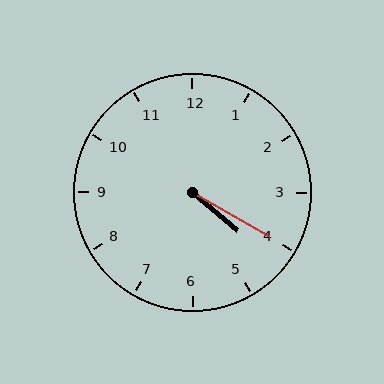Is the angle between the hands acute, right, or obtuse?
It is acute.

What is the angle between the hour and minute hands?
Approximately 10 degrees.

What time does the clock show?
4:20.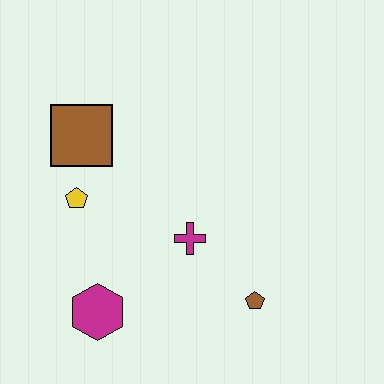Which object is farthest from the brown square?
The brown pentagon is farthest from the brown square.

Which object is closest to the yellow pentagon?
The brown square is closest to the yellow pentagon.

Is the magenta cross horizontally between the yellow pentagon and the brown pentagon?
Yes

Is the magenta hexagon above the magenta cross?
No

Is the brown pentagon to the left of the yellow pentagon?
No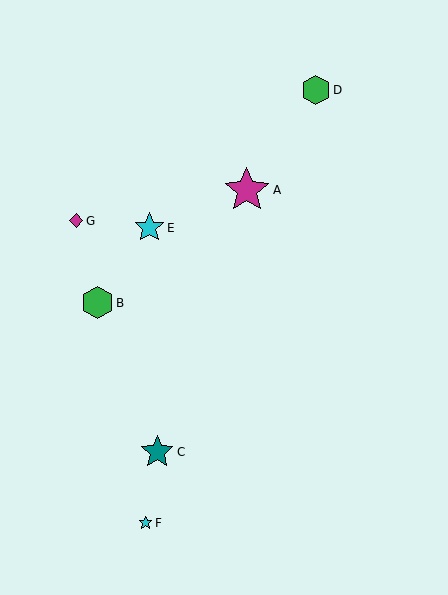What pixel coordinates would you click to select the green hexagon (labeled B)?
Click at (98, 303) to select the green hexagon B.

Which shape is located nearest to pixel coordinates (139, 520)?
The cyan star (labeled F) at (146, 523) is nearest to that location.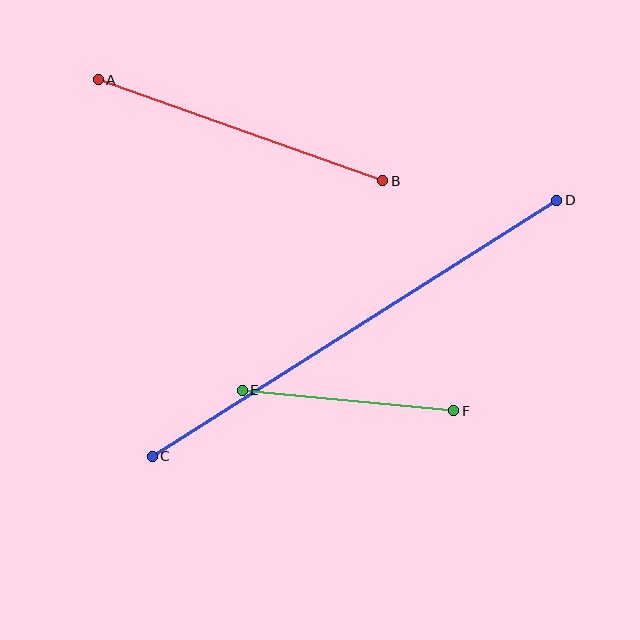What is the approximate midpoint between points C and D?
The midpoint is at approximately (354, 328) pixels.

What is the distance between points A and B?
The distance is approximately 302 pixels.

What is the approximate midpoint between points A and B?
The midpoint is at approximately (240, 130) pixels.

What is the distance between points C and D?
The distance is approximately 479 pixels.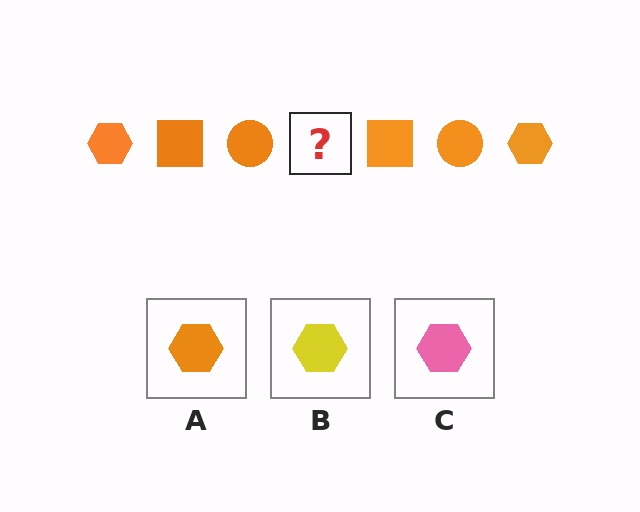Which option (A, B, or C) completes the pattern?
A.